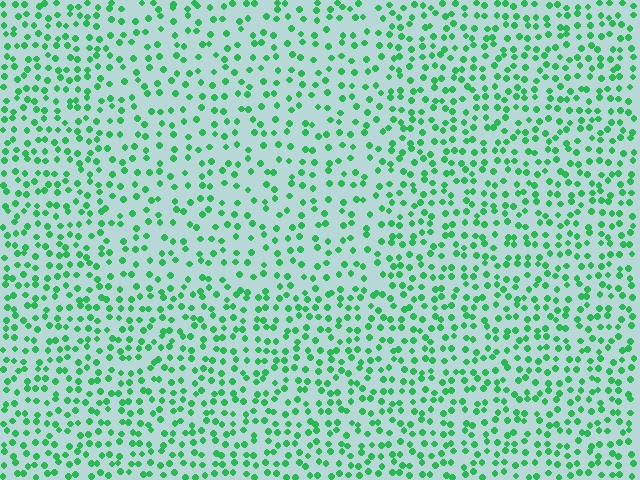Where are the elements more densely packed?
The elements are more densely packed outside the rectangle boundary.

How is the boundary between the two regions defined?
The boundary is defined by a change in element density (approximately 1.5x ratio). All elements are the same color, size, and shape.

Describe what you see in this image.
The image contains small green elements arranged at two different densities. A rectangle-shaped region is visible where the elements are less densely packed than the surrounding area.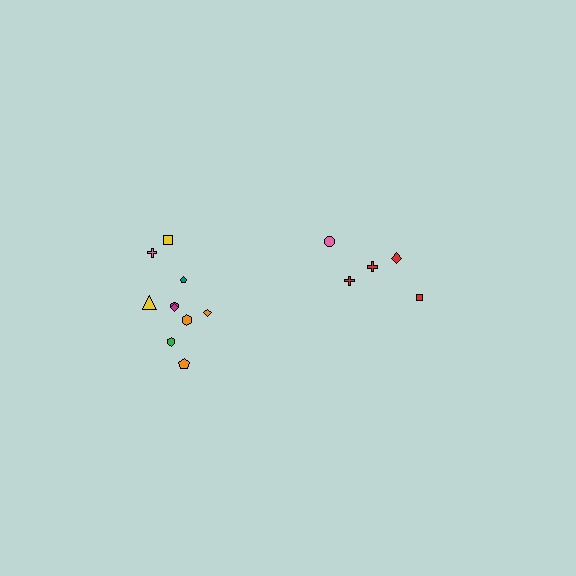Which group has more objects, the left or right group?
The left group.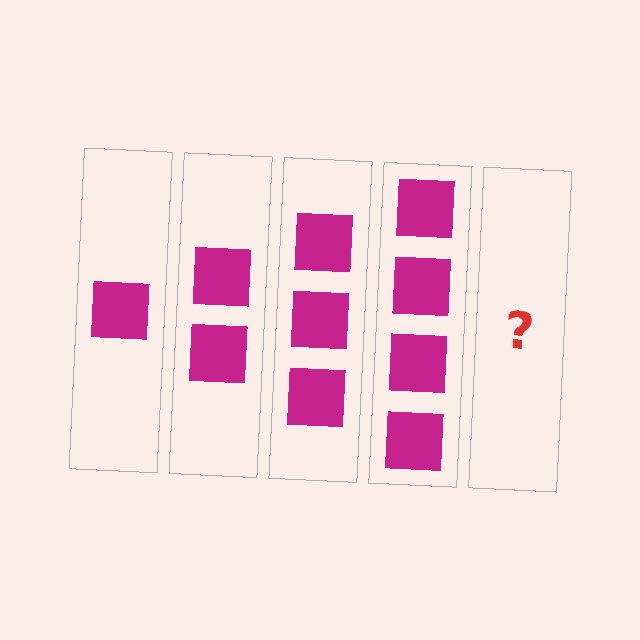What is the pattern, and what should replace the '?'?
The pattern is that each step adds one more square. The '?' should be 5 squares.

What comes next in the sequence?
The next element should be 5 squares.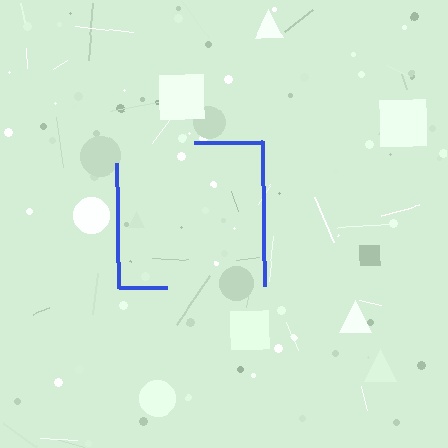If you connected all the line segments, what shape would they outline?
They would outline a square.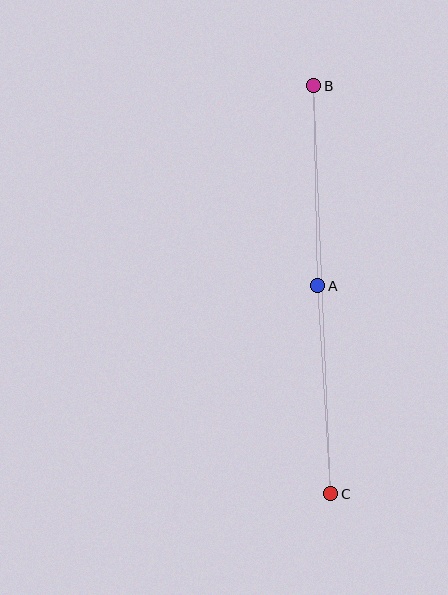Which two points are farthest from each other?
Points B and C are farthest from each other.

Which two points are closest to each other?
Points A and B are closest to each other.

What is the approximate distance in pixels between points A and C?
The distance between A and C is approximately 208 pixels.